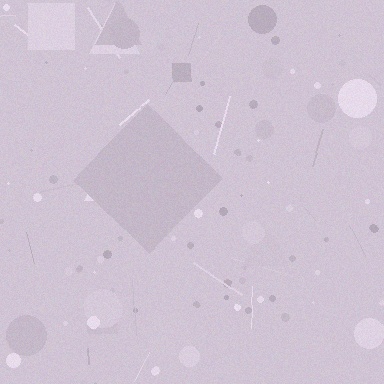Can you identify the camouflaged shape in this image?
The camouflaged shape is a diamond.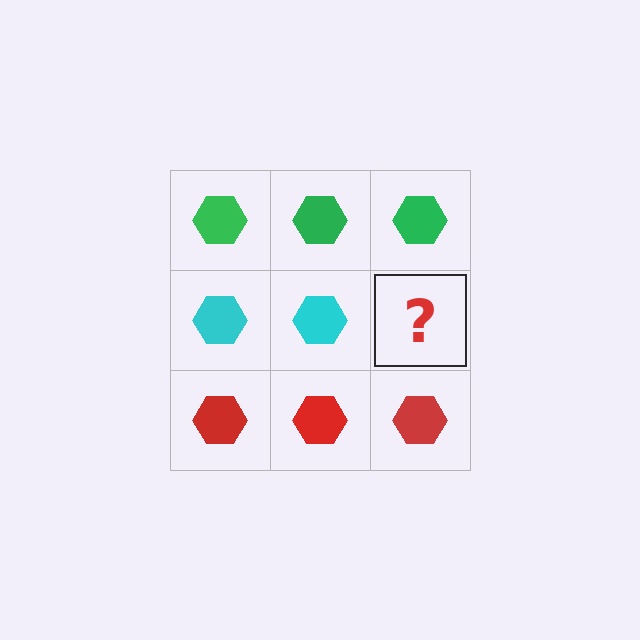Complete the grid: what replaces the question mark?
The question mark should be replaced with a cyan hexagon.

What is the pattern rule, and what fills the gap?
The rule is that each row has a consistent color. The gap should be filled with a cyan hexagon.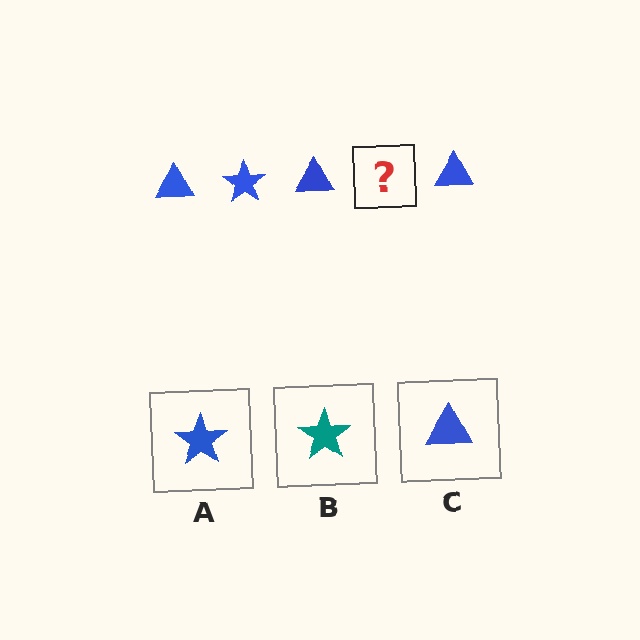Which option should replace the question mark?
Option A.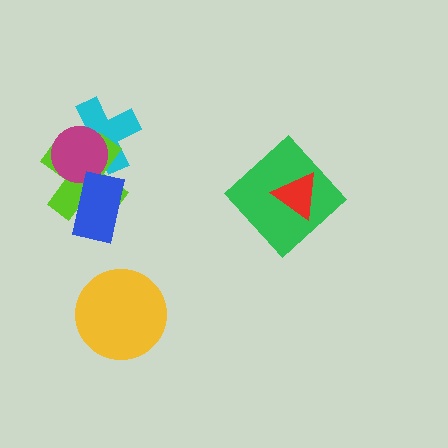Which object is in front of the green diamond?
The red triangle is in front of the green diamond.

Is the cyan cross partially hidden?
Yes, it is partially covered by another shape.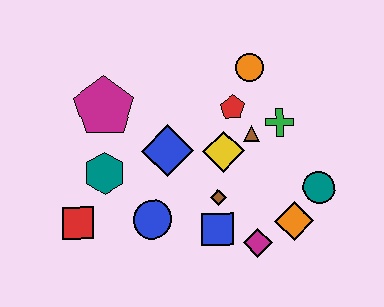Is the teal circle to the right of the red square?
Yes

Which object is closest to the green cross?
The brown triangle is closest to the green cross.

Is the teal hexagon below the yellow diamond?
Yes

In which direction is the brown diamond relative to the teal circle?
The brown diamond is to the left of the teal circle.